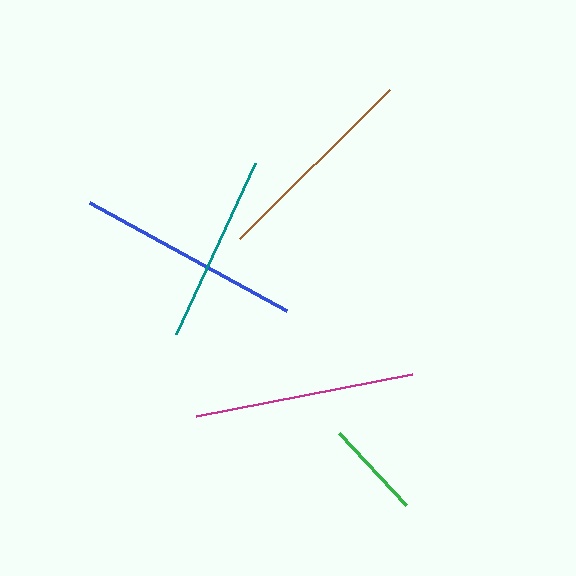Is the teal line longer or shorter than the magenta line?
The magenta line is longer than the teal line.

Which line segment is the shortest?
The green line is the shortest at approximately 98 pixels.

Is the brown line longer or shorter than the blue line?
The blue line is longer than the brown line.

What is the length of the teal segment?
The teal segment is approximately 188 pixels long.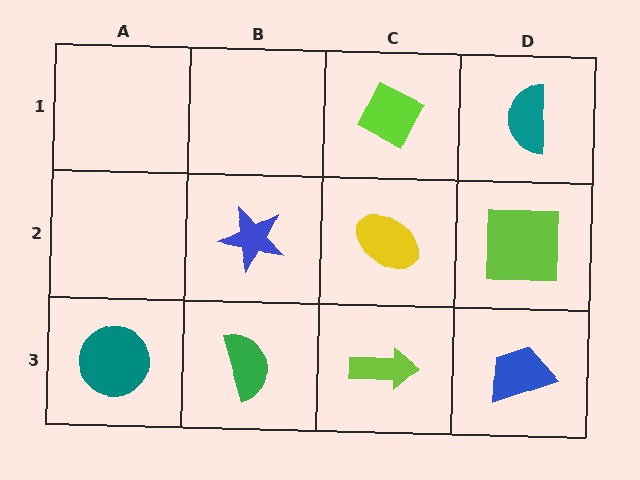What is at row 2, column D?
A lime square.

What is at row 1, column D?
A teal semicircle.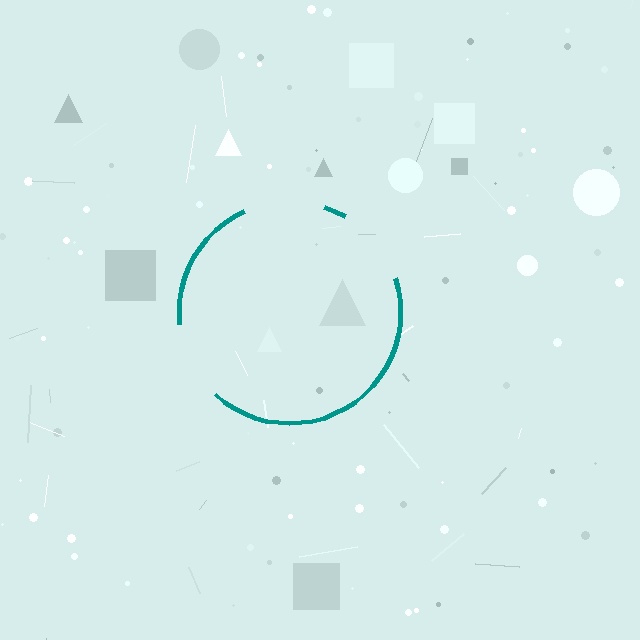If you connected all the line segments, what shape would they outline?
They would outline a circle.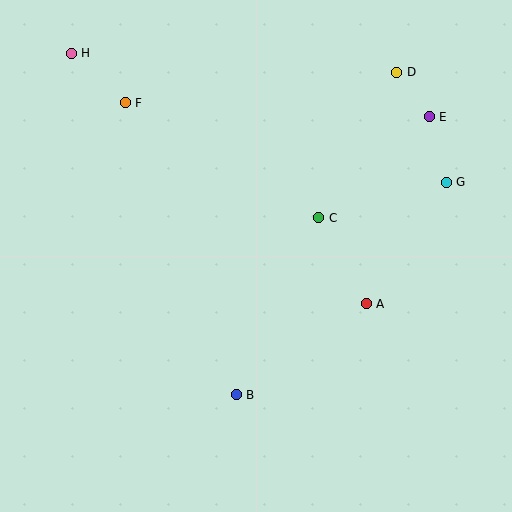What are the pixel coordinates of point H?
Point H is at (71, 53).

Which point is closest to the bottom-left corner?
Point B is closest to the bottom-left corner.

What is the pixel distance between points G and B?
The distance between G and B is 298 pixels.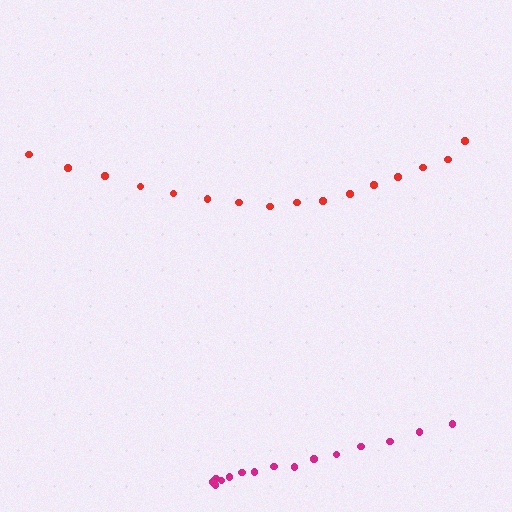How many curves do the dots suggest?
There are 2 distinct paths.